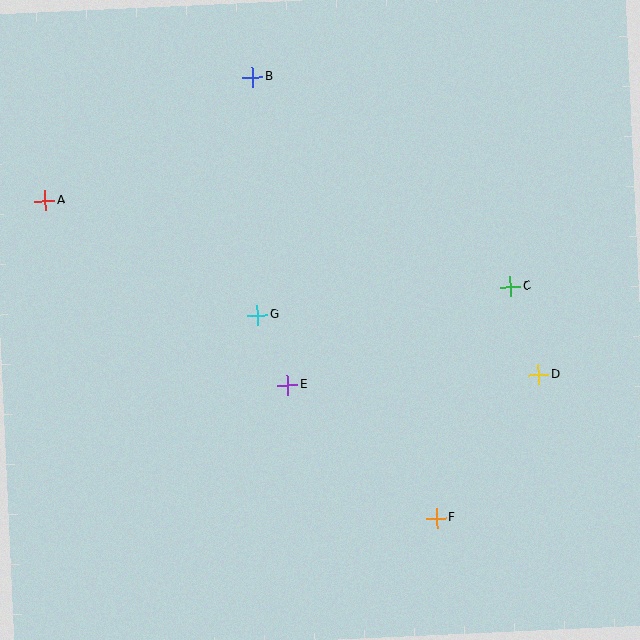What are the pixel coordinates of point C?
Point C is at (511, 287).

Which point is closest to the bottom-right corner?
Point F is closest to the bottom-right corner.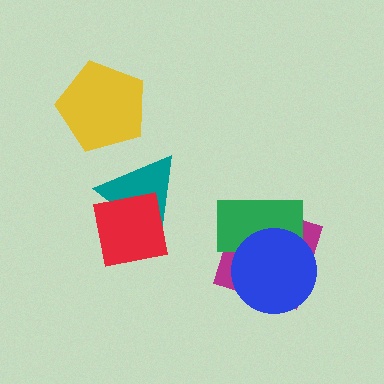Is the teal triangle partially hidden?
Yes, it is partially covered by another shape.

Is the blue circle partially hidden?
No, no other shape covers it.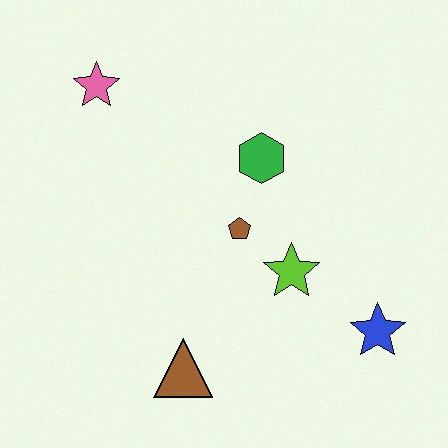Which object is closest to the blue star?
The lime star is closest to the blue star.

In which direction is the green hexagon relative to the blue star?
The green hexagon is above the blue star.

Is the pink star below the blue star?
No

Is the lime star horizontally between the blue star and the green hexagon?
Yes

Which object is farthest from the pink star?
The blue star is farthest from the pink star.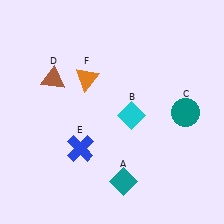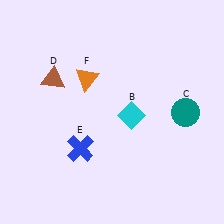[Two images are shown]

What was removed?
The teal diamond (A) was removed in Image 2.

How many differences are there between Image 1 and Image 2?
There is 1 difference between the two images.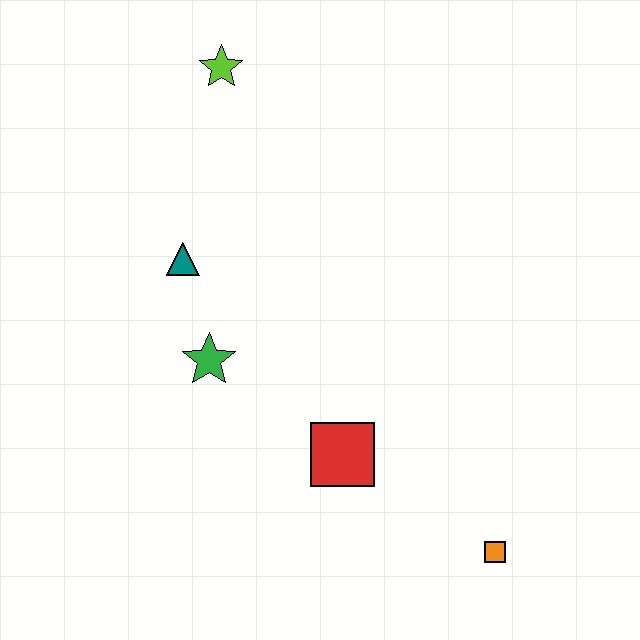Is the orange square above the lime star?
No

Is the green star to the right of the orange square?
No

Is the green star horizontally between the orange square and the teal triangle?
Yes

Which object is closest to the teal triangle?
The green star is closest to the teal triangle.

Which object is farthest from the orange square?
The lime star is farthest from the orange square.